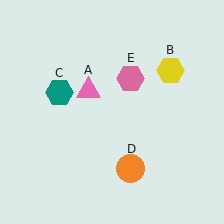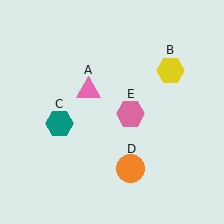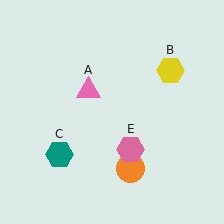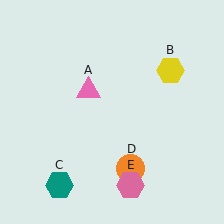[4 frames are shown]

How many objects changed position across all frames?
2 objects changed position: teal hexagon (object C), pink hexagon (object E).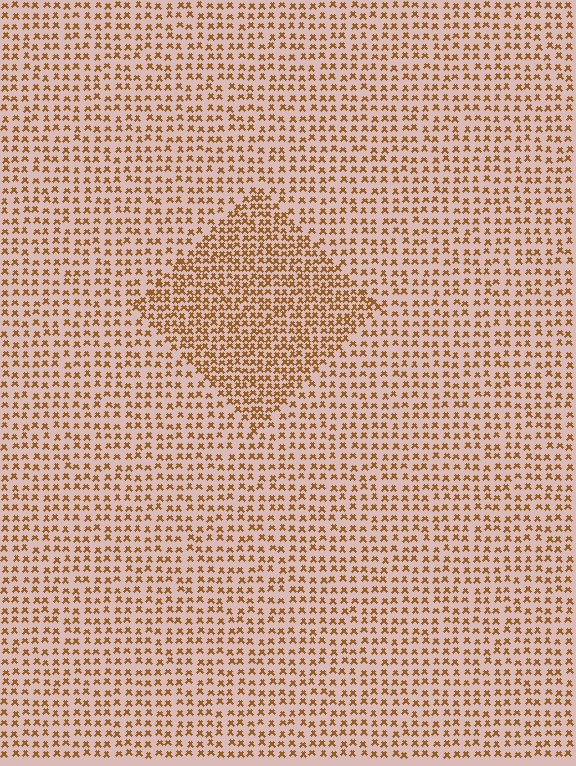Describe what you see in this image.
The image contains small brown elements arranged at two different densities. A diamond-shaped region is visible where the elements are more densely packed than the surrounding area.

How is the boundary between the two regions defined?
The boundary is defined by a change in element density (approximately 1.7x ratio). All elements are the same color, size, and shape.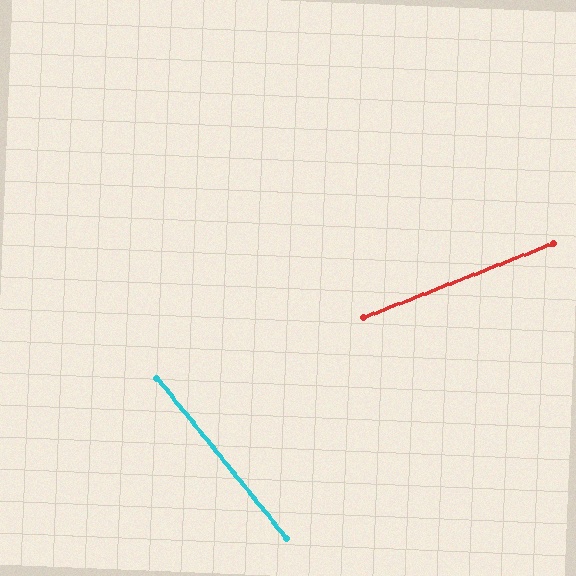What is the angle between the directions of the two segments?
Approximately 72 degrees.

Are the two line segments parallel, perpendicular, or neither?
Neither parallel nor perpendicular — they differ by about 72°.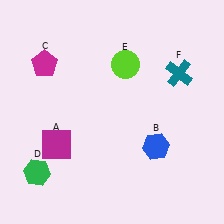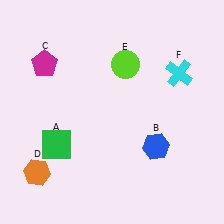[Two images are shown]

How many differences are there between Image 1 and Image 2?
There are 3 differences between the two images.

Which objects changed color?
A changed from magenta to green. D changed from green to orange. F changed from teal to cyan.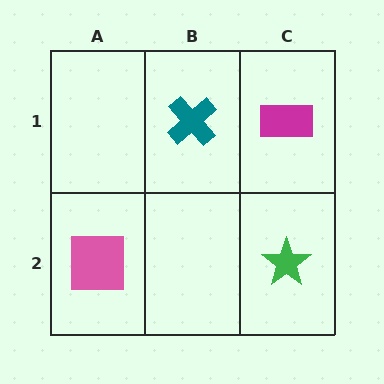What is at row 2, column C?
A green star.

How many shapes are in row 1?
2 shapes.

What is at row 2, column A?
A pink square.